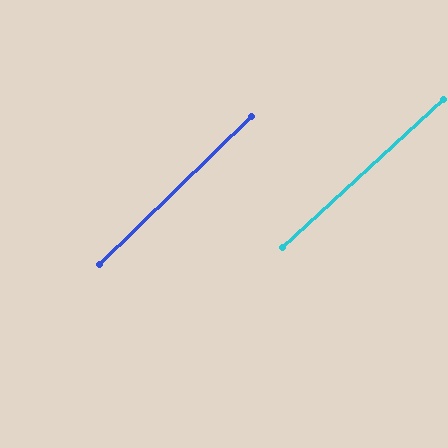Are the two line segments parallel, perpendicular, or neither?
Parallel — their directions differ by only 1.8°.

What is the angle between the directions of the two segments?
Approximately 2 degrees.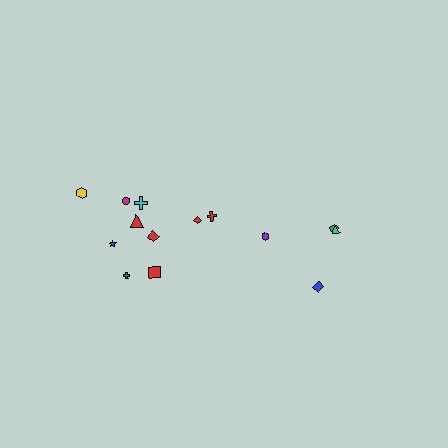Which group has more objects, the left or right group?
The left group.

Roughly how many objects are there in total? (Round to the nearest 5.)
Roughly 15 objects in total.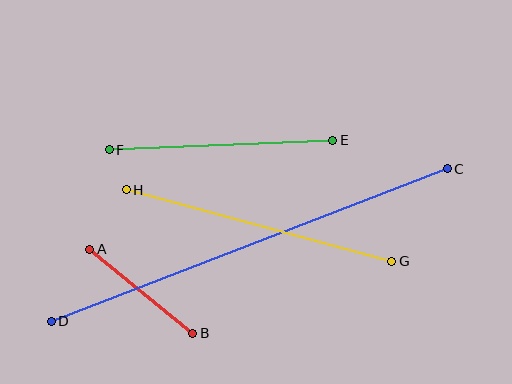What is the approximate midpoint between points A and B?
The midpoint is at approximately (141, 291) pixels.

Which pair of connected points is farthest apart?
Points C and D are farthest apart.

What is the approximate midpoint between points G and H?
The midpoint is at approximately (259, 226) pixels.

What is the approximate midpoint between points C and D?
The midpoint is at approximately (249, 245) pixels.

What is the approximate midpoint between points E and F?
The midpoint is at approximately (221, 145) pixels.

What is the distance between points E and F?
The distance is approximately 224 pixels.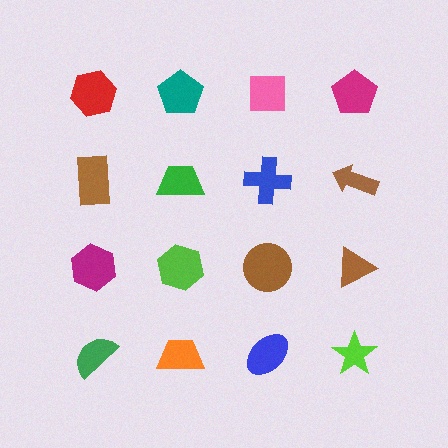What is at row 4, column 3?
A blue ellipse.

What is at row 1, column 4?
A magenta pentagon.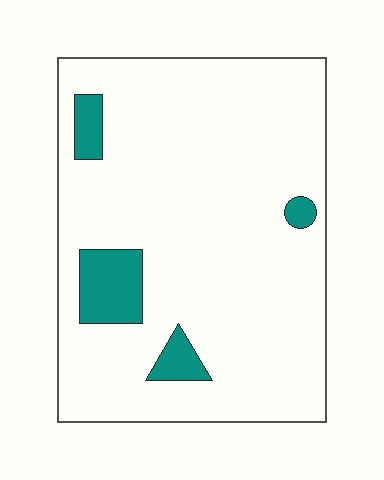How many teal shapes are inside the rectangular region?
4.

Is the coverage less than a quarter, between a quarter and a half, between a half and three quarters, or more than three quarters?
Less than a quarter.